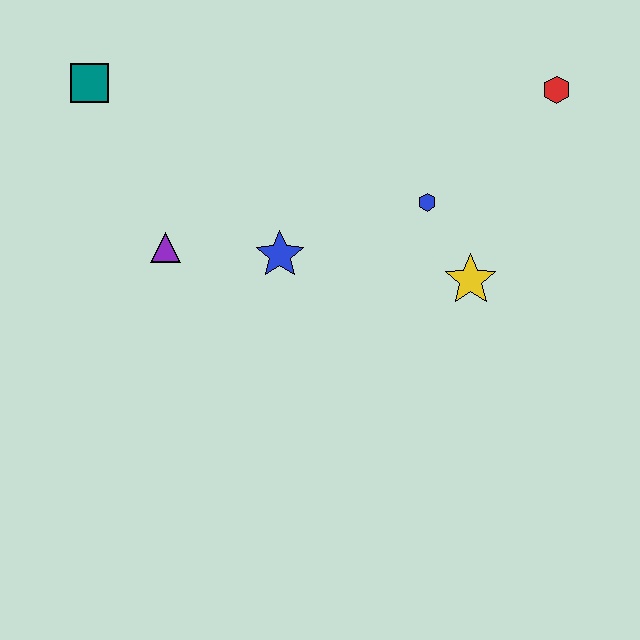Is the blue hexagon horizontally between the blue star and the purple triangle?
No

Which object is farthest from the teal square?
The red hexagon is farthest from the teal square.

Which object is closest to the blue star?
The purple triangle is closest to the blue star.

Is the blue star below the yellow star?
No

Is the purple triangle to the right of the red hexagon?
No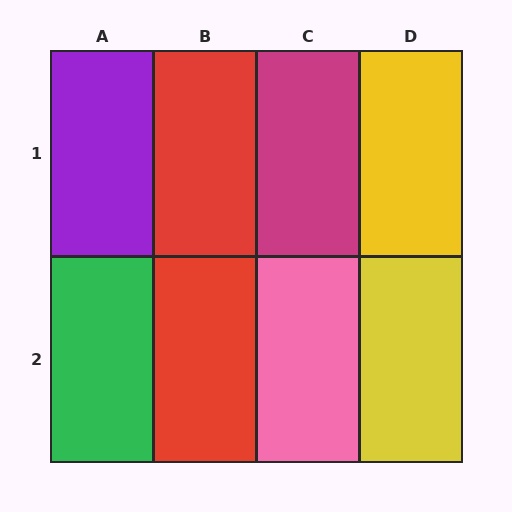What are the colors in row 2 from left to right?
Green, red, pink, yellow.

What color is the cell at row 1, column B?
Red.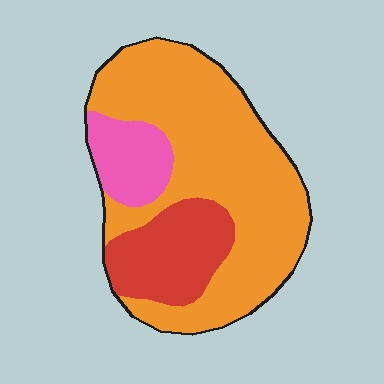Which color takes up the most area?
Orange, at roughly 65%.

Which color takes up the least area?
Pink, at roughly 15%.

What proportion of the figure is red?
Red covers around 20% of the figure.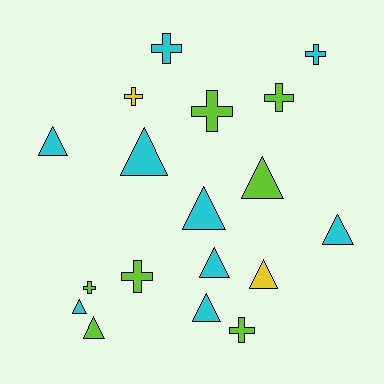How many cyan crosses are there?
There are 2 cyan crosses.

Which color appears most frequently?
Cyan, with 9 objects.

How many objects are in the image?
There are 18 objects.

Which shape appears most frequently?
Triangle, with 10 objects.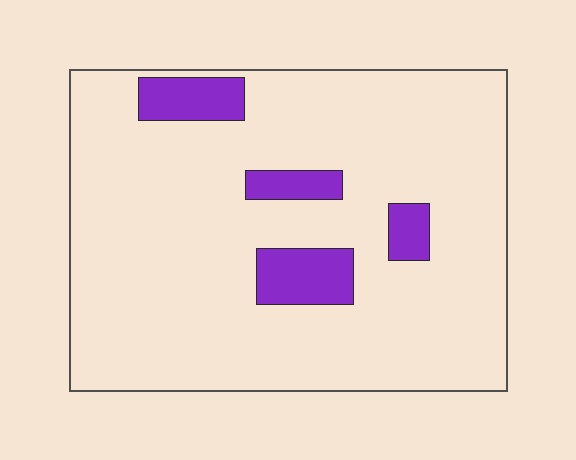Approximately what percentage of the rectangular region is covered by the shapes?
Approximately 10%.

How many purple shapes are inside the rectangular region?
4.